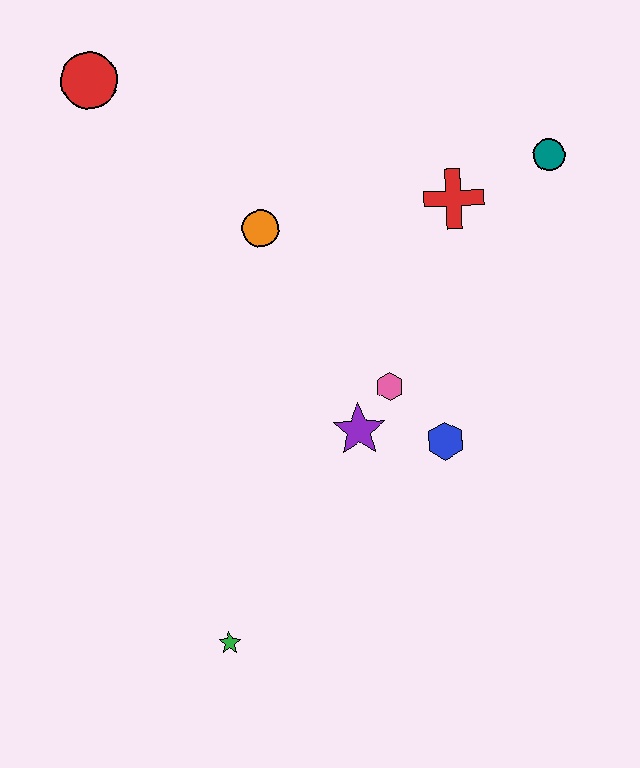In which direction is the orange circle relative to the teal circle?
The orange circle is to the left of the teal circle.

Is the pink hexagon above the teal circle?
No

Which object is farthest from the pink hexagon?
The red circle is farthest from the pink hexagon.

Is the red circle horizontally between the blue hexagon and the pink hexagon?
No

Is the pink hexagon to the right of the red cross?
No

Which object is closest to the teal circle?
The red cross is closest to the teal circle.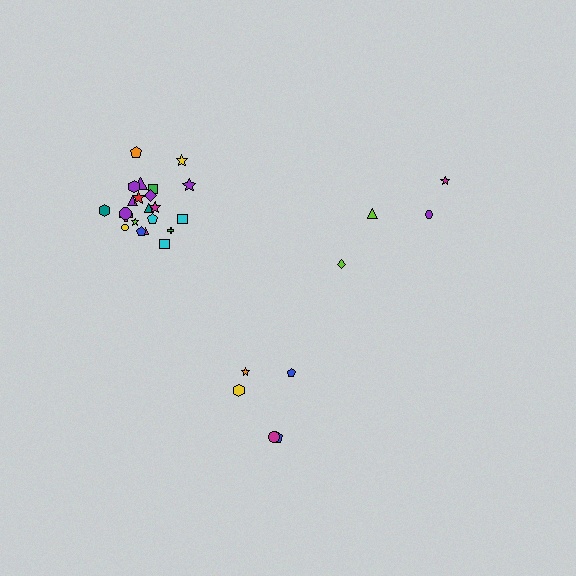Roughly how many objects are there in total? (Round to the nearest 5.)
Roughly 30 objects in total.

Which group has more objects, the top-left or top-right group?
The top-left group.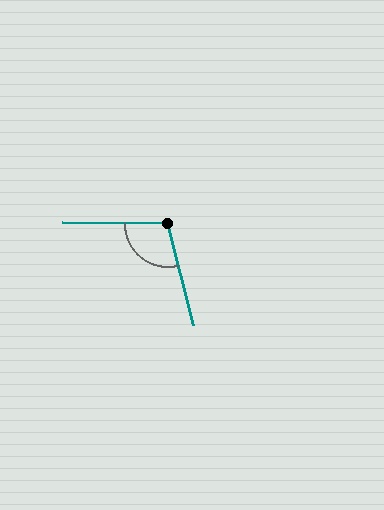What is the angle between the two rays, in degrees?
Approximately 105 degrees.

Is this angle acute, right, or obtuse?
It is obtuse.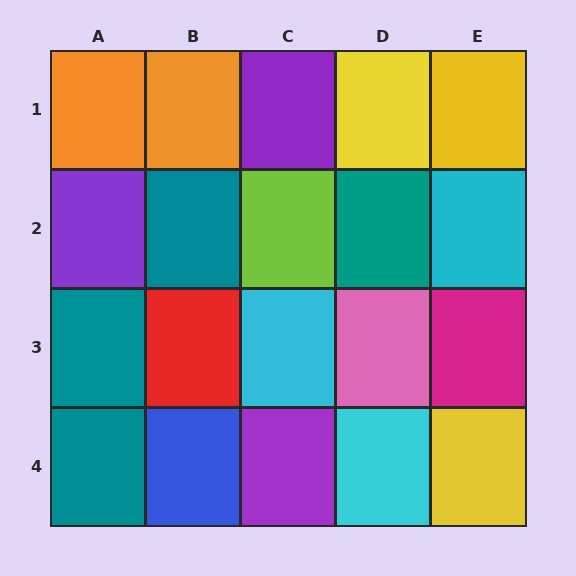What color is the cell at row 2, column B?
Teal.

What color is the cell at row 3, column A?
Teal.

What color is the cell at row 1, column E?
Yellow.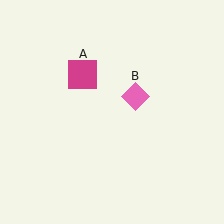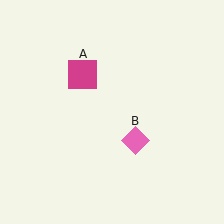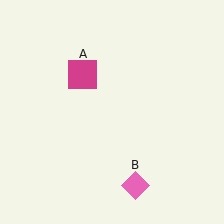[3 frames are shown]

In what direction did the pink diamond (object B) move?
The pink diamond (object B) moved down.